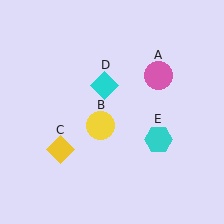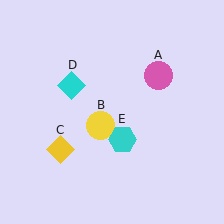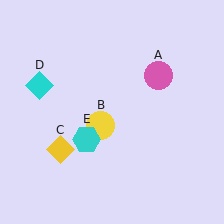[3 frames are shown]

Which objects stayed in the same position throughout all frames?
Pink circle (object A) and yellow circle (object B) and yellow diamond (object C) remained stationary.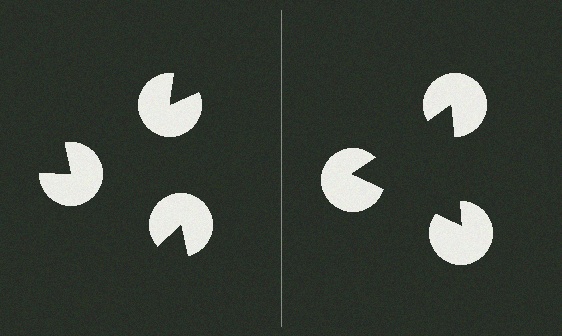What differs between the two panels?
The pac-man discs are positioned identically on both sides; only the wedge orientations differ. On the right they align to a triangle; on the left they are misaligned.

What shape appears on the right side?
An illusory triangle.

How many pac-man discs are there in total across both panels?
6 — 3 on each side.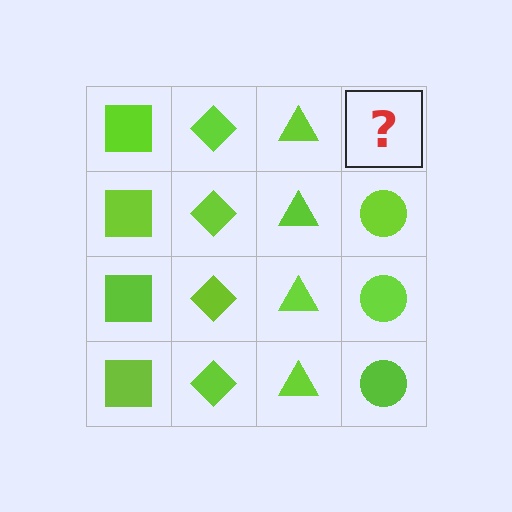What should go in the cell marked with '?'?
The missing cell should contain a lime circle.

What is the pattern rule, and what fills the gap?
The rule is that each column has a consistent shape. The gap should be filled with a lime circle.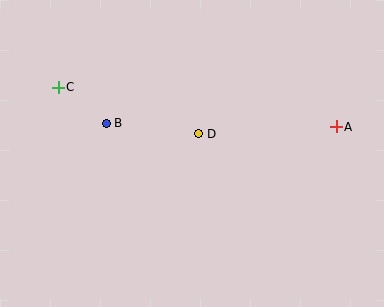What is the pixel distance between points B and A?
The distance between B and A is 230 pixels.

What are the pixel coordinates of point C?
Point C is at (58, 87).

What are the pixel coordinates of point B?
Point B is at (106, 123).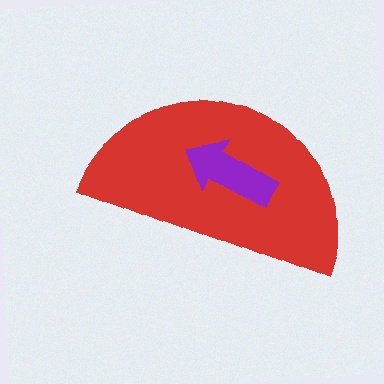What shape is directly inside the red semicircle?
The purple arrow.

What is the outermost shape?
The red semicircle.